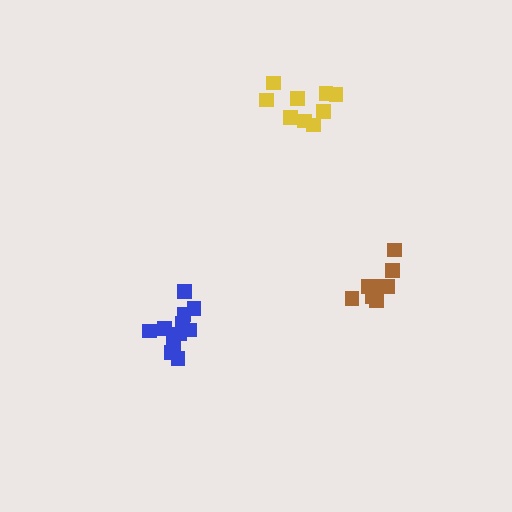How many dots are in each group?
Group 1: 9 dots, Group 2: 11 dots, Group 3: 9 dots (29 total).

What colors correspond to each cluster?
The clusters are colored: yellow, blue, brown.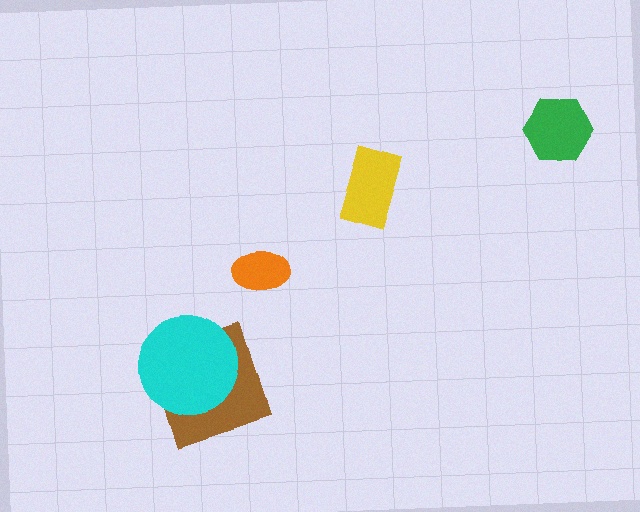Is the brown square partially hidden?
Yes, it is partially covered by another shape.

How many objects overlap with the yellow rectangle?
0 objects overlap with the yellow rectangle.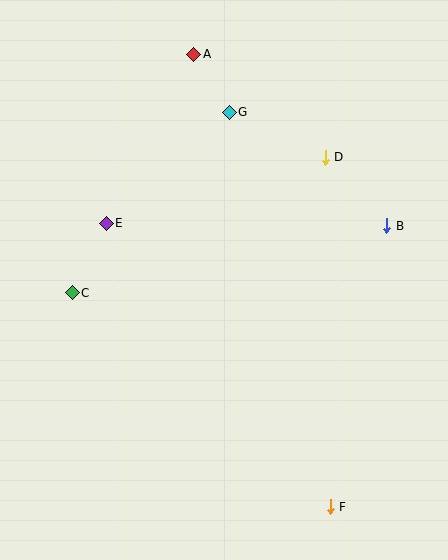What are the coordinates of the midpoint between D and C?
The midpoint between D and C is at (199, 225).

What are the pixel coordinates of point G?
Point G is at (229, 112).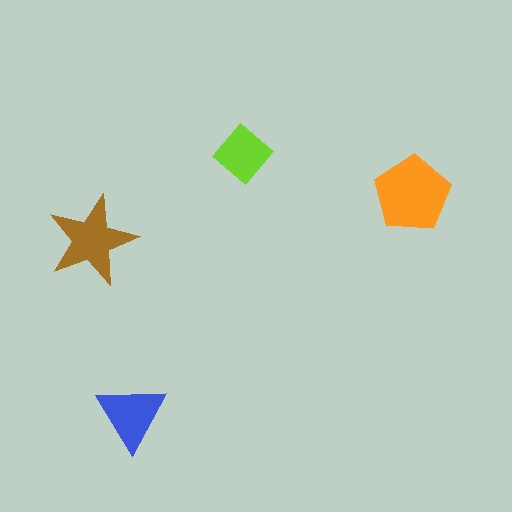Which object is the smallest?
The lime diamond.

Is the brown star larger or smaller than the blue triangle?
Larger.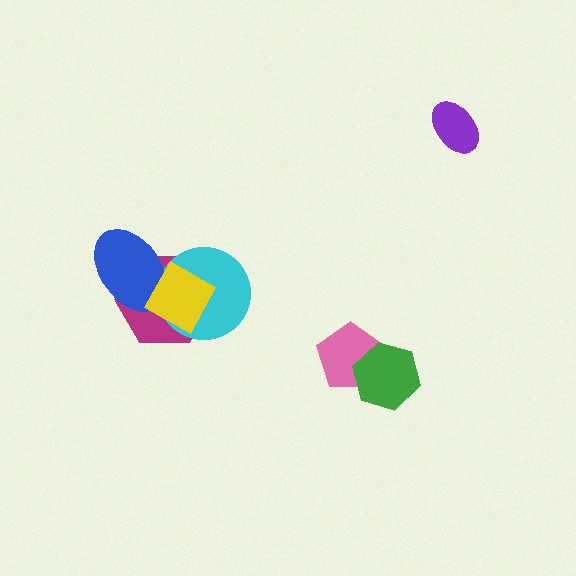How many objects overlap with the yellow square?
3 objects overlap with the yellow square.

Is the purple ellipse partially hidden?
No, no other shape covers it.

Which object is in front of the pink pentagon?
The green hexagon is in front of the pink pentagon.